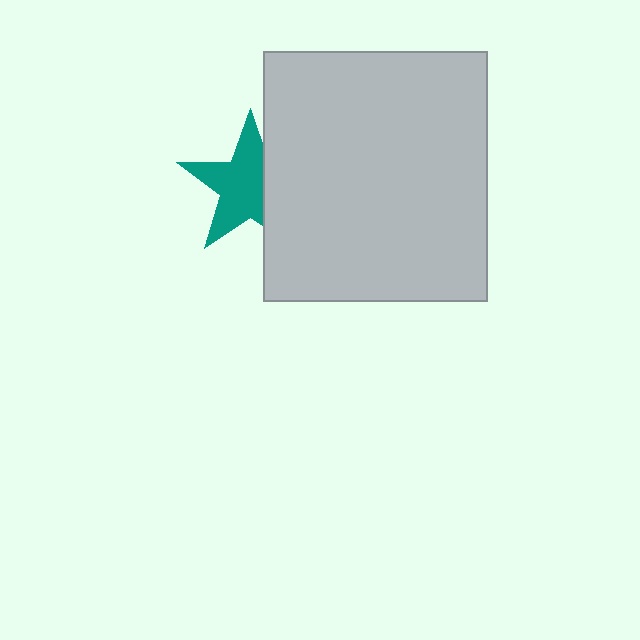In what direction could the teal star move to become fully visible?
The teal star could move left. That would shift it out from behind the light gray rectangle entirely.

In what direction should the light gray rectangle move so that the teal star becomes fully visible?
The light gray rectangle should move right. That is the shortest direction to clear the overlap and leave the teal star fully visible.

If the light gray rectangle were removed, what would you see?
You would see the complete teal star.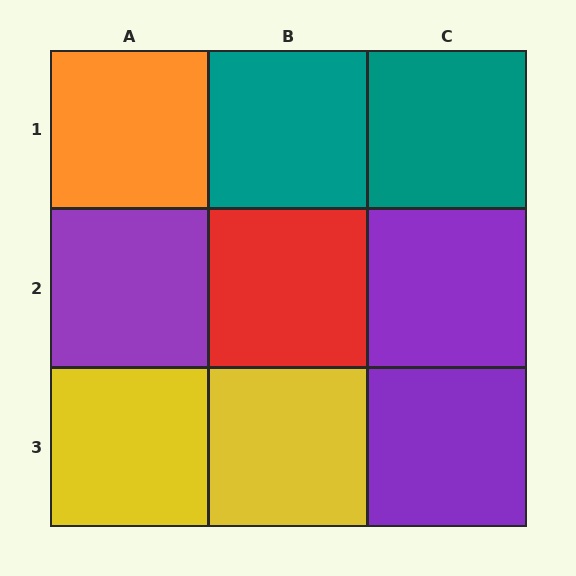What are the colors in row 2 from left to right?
Purple, red, purple.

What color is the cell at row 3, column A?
Yellow.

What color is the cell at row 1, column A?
Orange.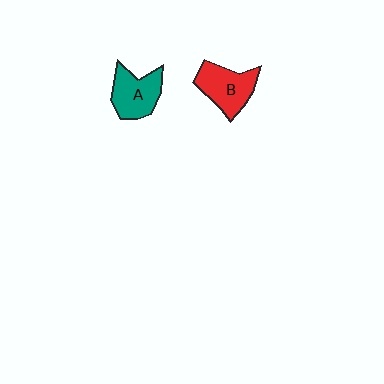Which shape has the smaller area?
Shape A (teal).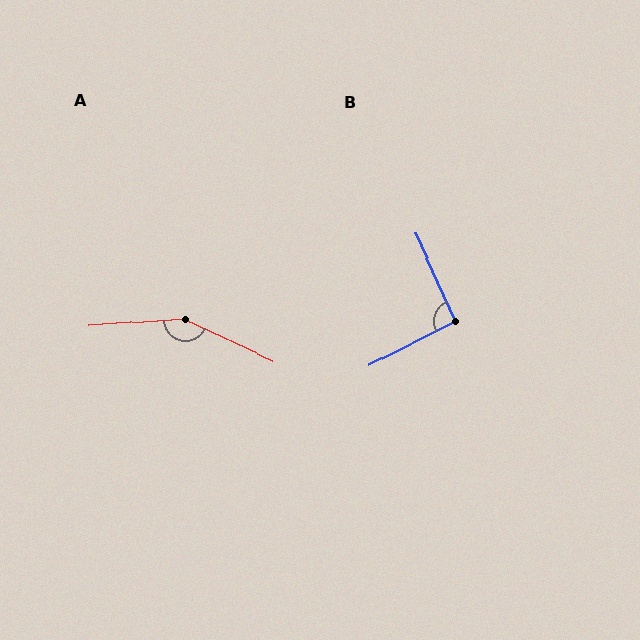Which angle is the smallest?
B, at approximately 93 degrees.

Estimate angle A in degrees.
Approximately 151 degrees.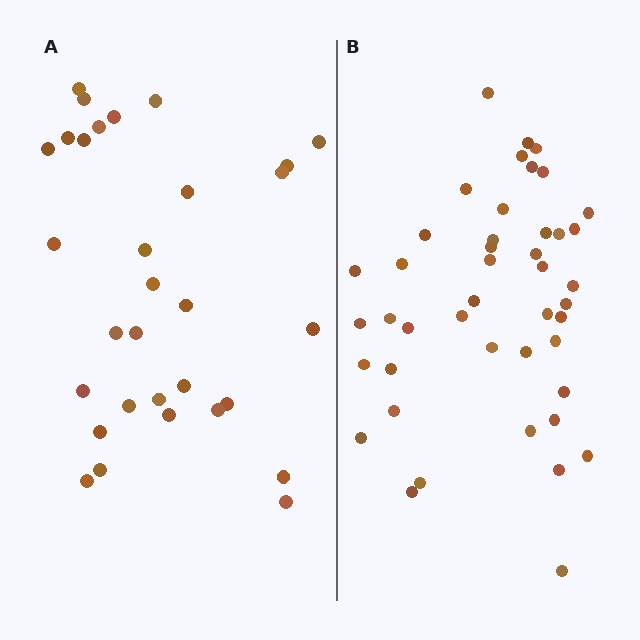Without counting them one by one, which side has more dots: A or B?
Region B (the right region) has more dots.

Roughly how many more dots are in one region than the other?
Region B has approximately 15 more dots than region A.